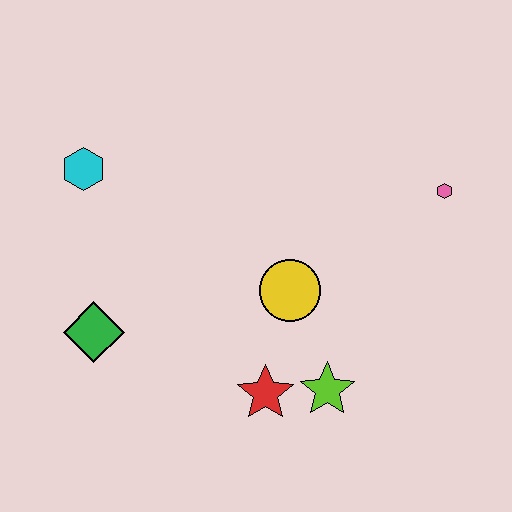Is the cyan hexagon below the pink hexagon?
No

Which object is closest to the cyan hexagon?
The green diamond is closest to the cyan hexagon.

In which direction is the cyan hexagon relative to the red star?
The cyan hexagon is above the red star.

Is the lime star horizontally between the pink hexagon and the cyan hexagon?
Yes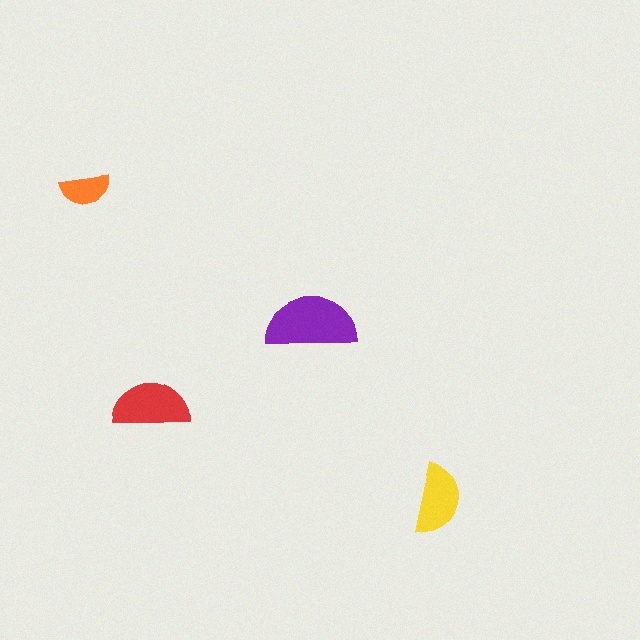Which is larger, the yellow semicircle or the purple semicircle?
The purple one.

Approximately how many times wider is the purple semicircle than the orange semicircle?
About 2 times wider.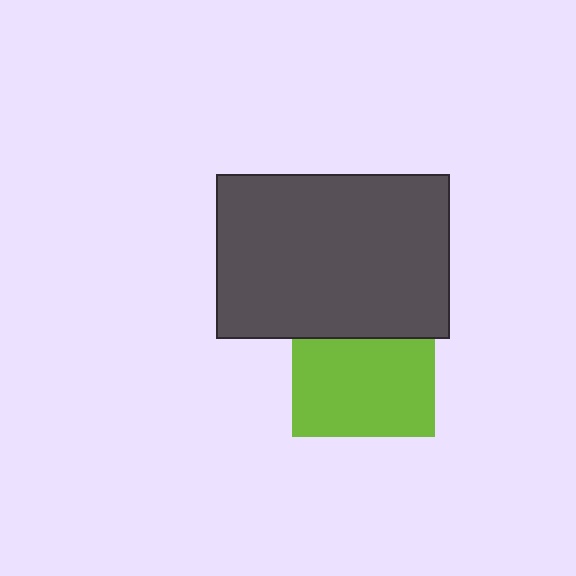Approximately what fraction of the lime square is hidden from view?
Roughly 32% of the lime square is hidden behind the dark gray rectangle.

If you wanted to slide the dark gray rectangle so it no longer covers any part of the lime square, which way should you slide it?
Slide it up — that is the most direct way to separate the two shapes.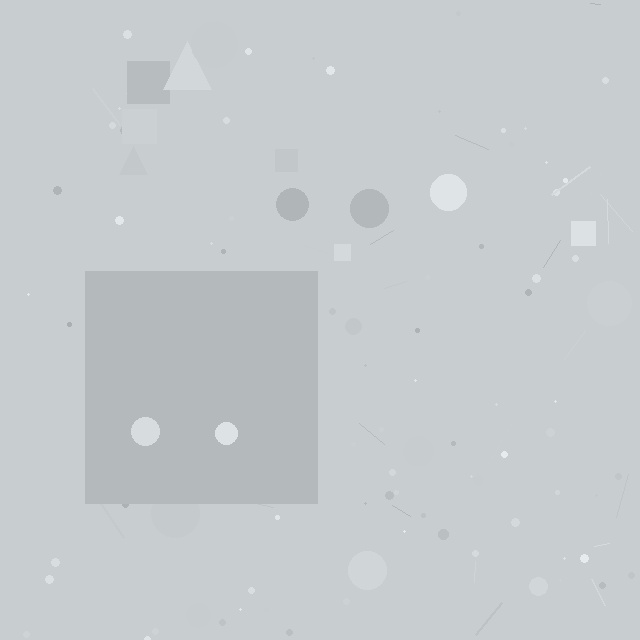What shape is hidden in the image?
A square is hidden in the image.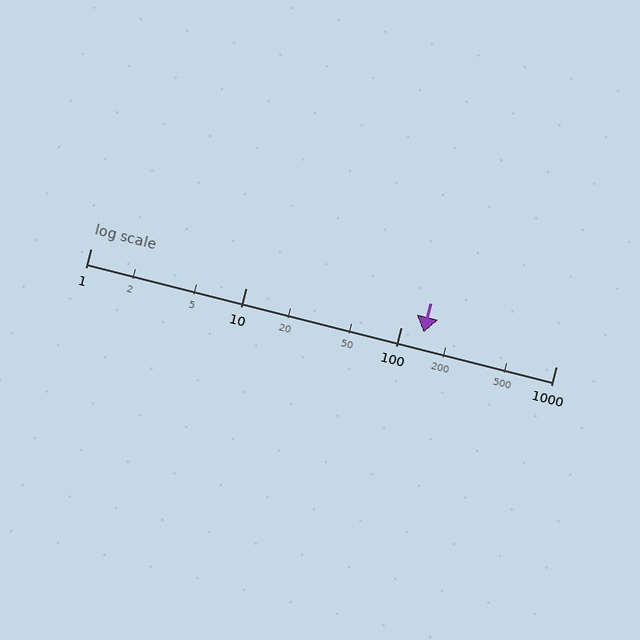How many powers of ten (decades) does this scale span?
The scale spans 3 decades, from 1 to 1000.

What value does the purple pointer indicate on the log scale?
The pointer indicates approximately 140.